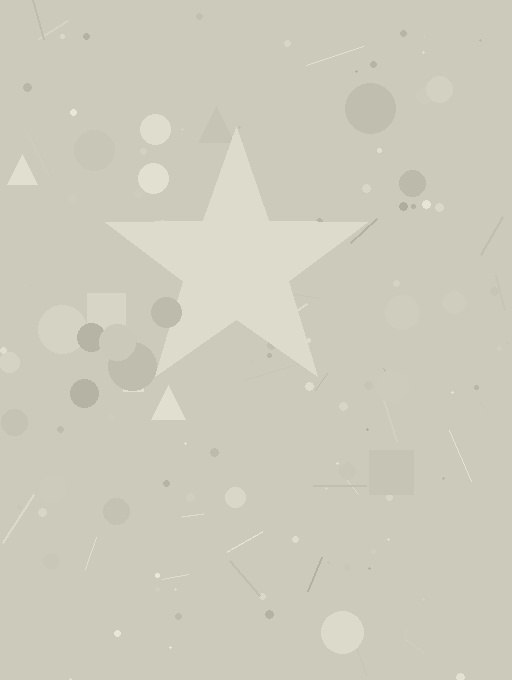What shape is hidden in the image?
A star is hidden in the image.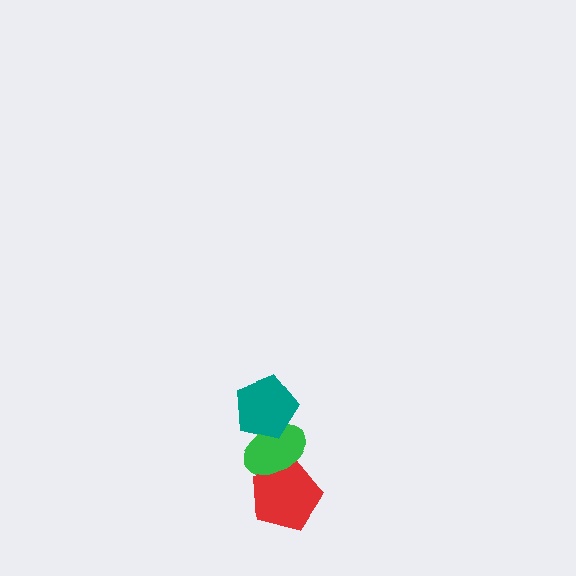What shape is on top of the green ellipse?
The teal pentagon is on top of the green ellipse.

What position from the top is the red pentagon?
The red pentagon is 3rd from the top.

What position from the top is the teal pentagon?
The teal pentagon is 1st from the top.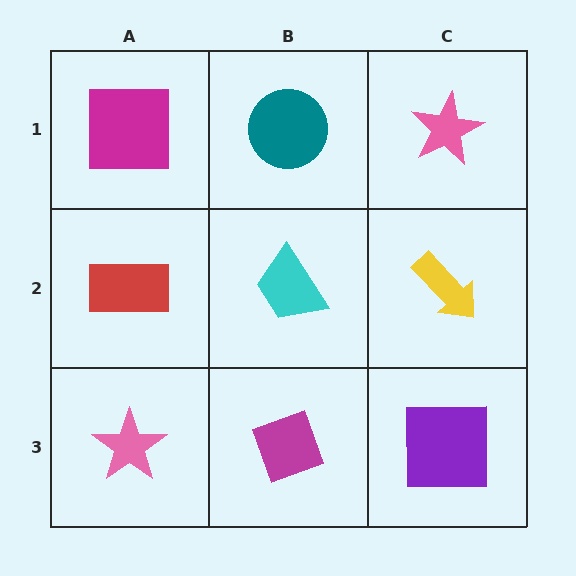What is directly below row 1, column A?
A red rectangle.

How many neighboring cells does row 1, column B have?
3.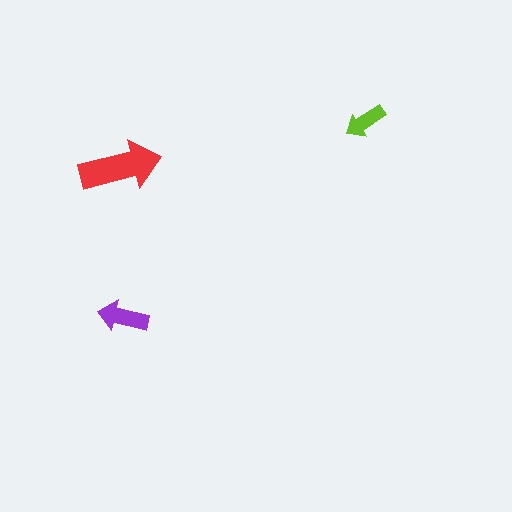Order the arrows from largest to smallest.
the red one, the purple one, the lime one.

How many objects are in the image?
There are 3 objects in the image.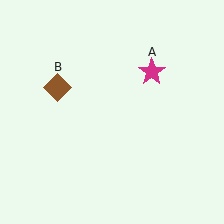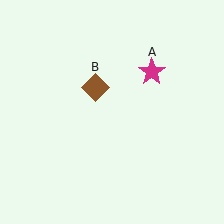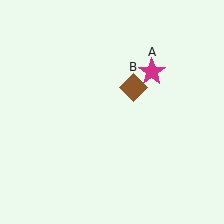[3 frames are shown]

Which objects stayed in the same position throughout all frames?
Magenta star (object A) remained stationary.